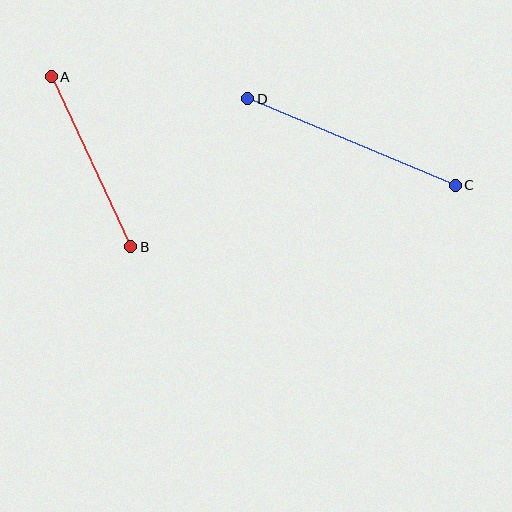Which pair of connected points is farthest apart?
Points C and D are farthest apart.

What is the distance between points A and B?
The distance is approximately 188 pixels.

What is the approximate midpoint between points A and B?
The midpoint is at approximately (91, 162) pixels.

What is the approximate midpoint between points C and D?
The midpoint is at approximately (352, 142) pixels.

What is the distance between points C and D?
The distance is approximately 225 pixels.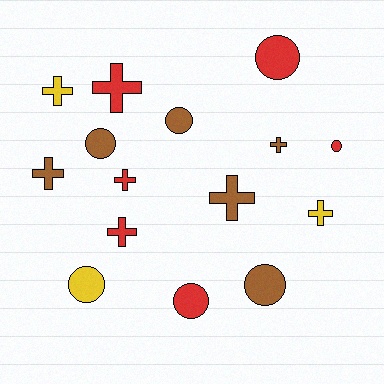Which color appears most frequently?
Red, with 6 objects.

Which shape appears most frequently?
Cross, with 8 objects.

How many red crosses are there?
There are 3 red crosses.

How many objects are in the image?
There are 15 objects.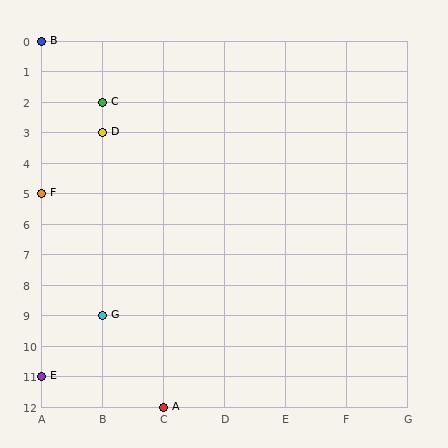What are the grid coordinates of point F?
Point F is at grid coordinates (A, 5).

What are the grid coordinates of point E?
Point E is at grid coordinates (A, 11).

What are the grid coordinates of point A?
Point A is at grid coordinates (C, 12).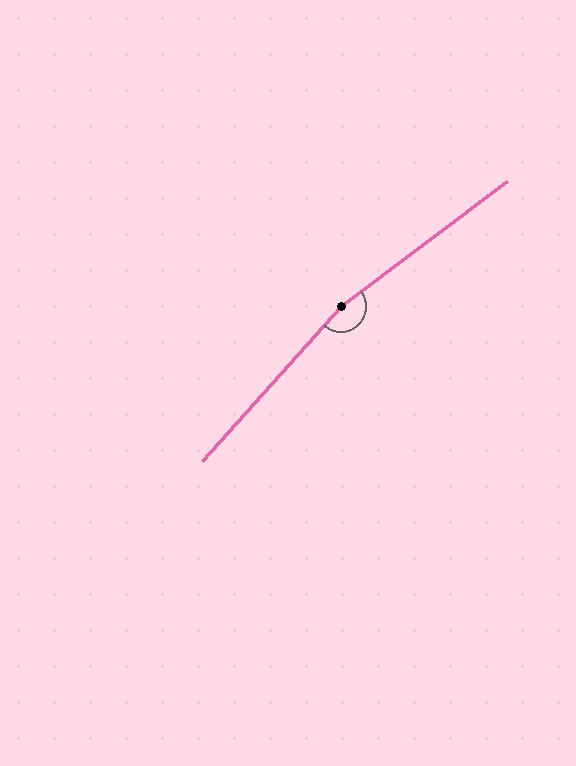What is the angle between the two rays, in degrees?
Approximately 169 degrees.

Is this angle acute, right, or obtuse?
It is obtuse.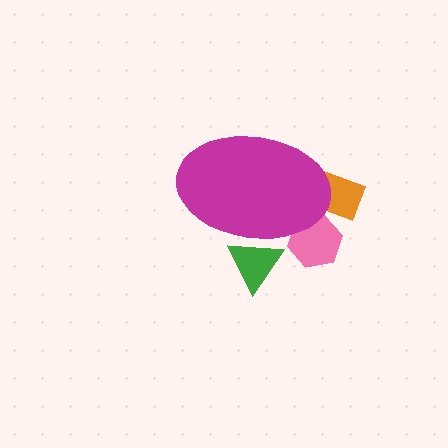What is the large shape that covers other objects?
A magenta ellipse.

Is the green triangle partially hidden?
Yes, the green triangle is partially hidden behind the magenta ellipse.